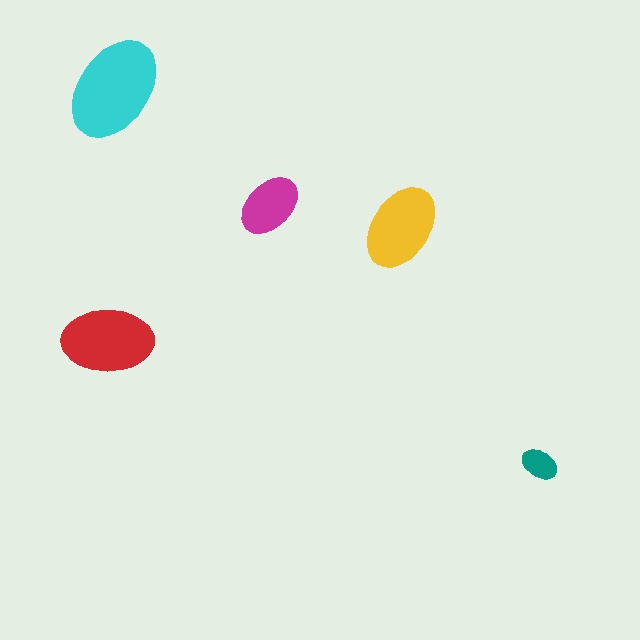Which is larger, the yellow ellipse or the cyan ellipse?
The cyan one.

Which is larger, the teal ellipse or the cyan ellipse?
The cyan one.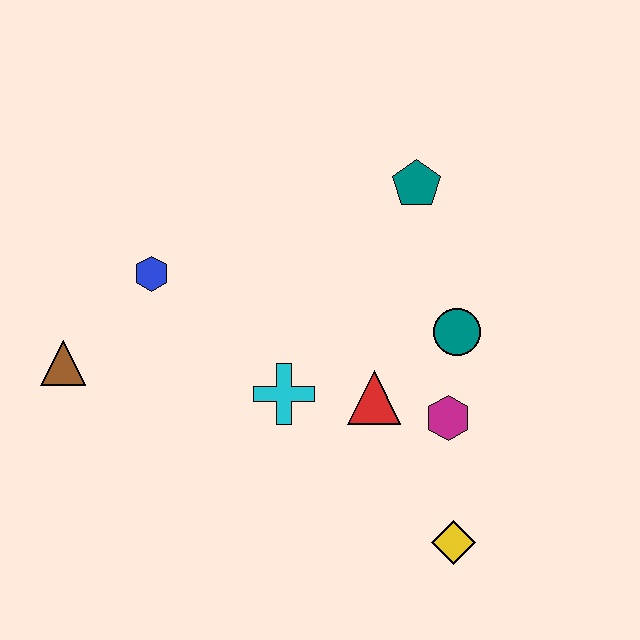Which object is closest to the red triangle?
The magenta hexagon is closest to the red triangle.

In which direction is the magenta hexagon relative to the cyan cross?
The magenta hexagon is to the right of the cyan cross.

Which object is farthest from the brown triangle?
The yellow diamond is farthest from the brown triangle.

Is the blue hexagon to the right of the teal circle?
No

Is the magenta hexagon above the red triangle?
No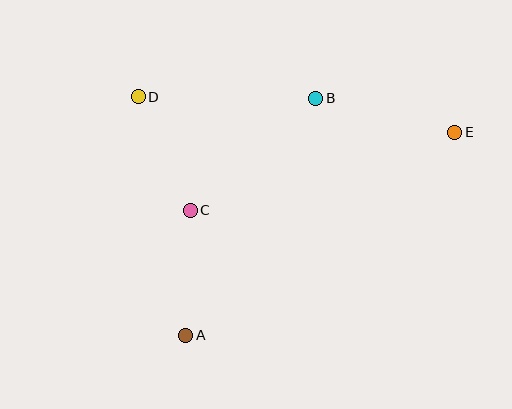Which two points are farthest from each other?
Points A and E are farthest from each other.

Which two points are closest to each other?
Points A and C are closest to each other.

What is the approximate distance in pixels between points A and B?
The distance between A and B is approximately 270 pixels.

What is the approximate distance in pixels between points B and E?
The distance between B and E is approximately 143 pixels.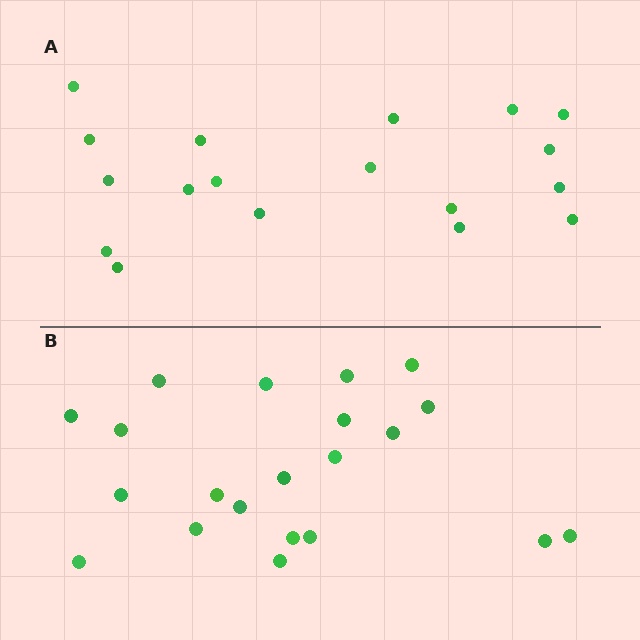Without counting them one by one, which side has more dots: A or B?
Region B (the bottom region) has more dots.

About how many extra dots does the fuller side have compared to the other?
Region B has just a few more — roughly 2 or 3 more dots than region A.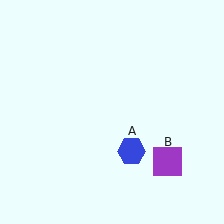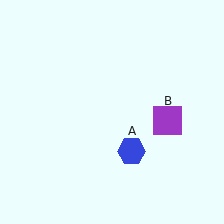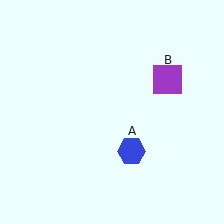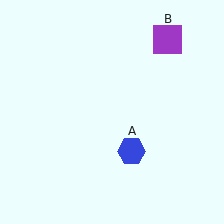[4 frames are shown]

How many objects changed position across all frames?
1 object changed position: purple square (object B).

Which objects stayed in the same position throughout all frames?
Blue hexagon (object A) remained stationary.